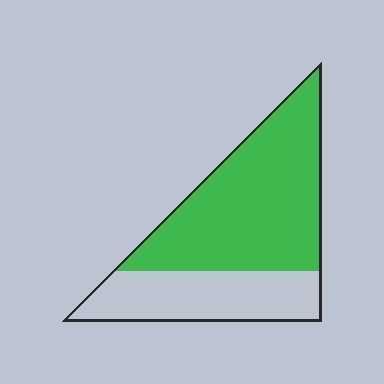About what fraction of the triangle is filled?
About two thirds (2/3).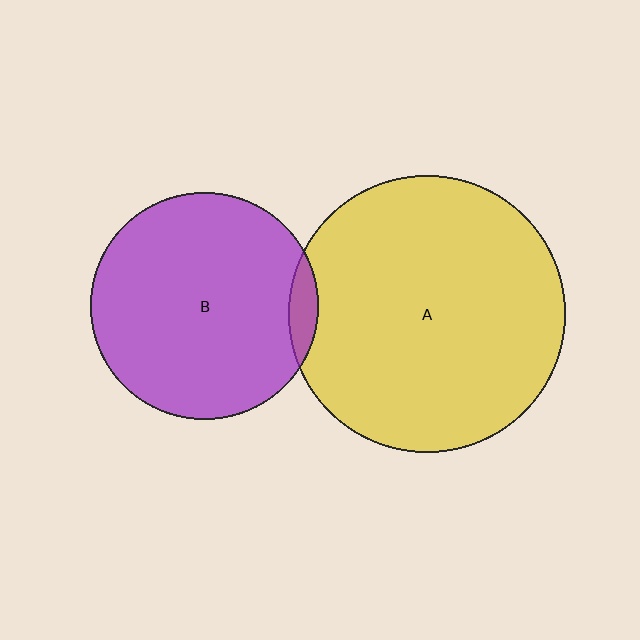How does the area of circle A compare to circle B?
Approximately 1.5 times.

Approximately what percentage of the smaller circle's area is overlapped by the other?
Approximately 5%.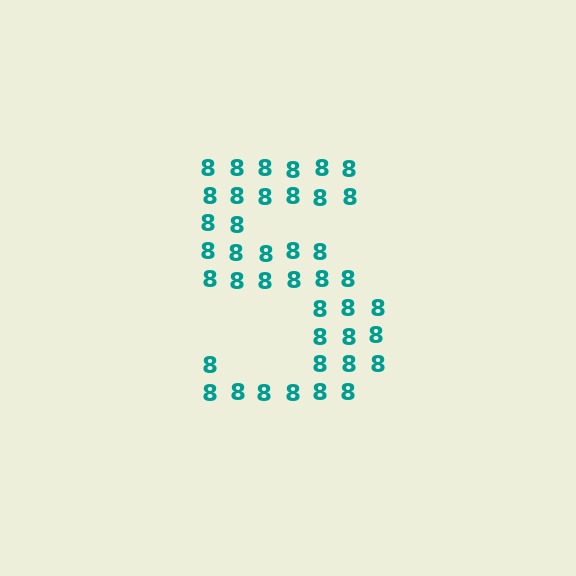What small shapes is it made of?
It is made of small digit 8's.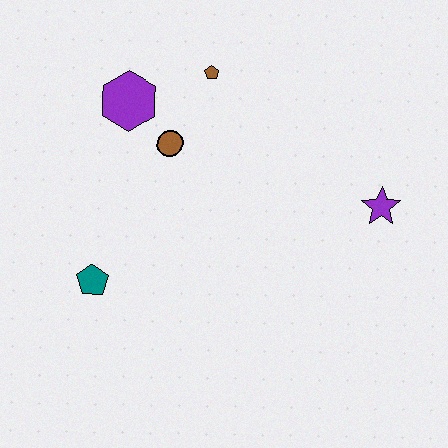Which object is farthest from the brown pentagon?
The teal pentagon is farthest from the brown pentagon.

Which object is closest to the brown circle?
The purple hexagon is closest to the brown circle.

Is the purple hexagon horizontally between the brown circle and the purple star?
No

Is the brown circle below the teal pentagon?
No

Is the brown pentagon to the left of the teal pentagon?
No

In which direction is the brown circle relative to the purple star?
The brown circle is to the left of the purple star.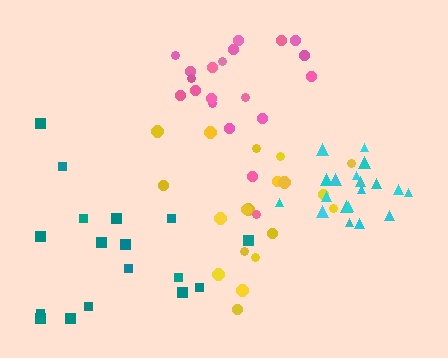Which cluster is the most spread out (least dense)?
Teal.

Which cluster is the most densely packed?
Cyan.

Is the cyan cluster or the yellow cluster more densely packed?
Cyan.